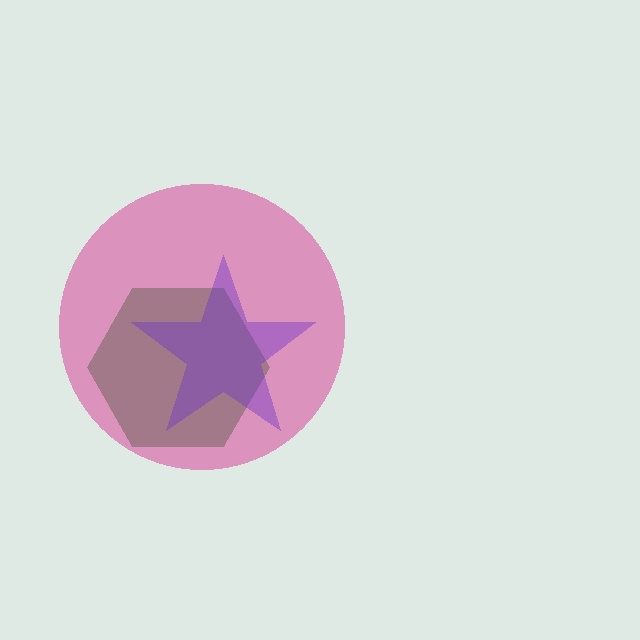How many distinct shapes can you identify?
There are 3 distinct shapes: a green hexagon, a blue star, a magenta circle.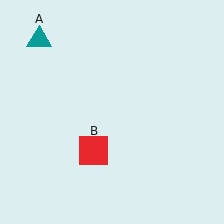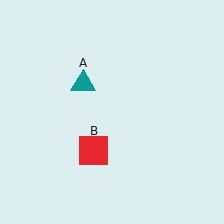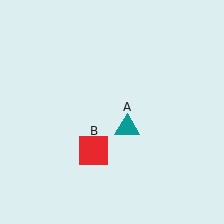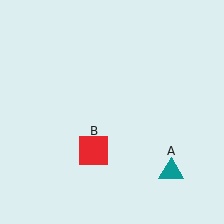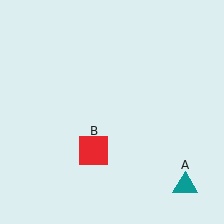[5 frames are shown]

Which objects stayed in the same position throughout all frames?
Red square (object B) remained stationary.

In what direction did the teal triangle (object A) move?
The teal triangle (object A) moved down and to the right.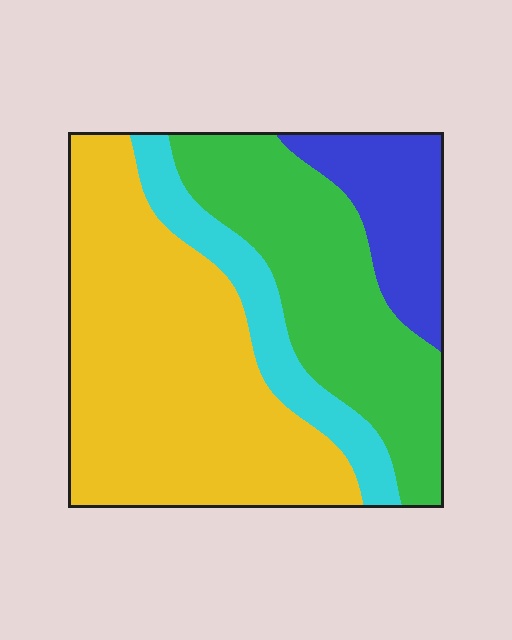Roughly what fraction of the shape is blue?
Blue covers roughly 15% of the shape.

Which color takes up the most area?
Yellow, at roughly 45%.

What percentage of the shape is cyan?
Cyan takes up less than a quarter of the shape.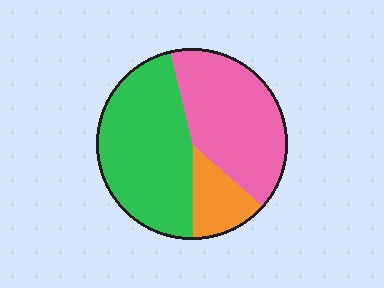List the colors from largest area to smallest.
From largest to smallest: green, pink, orange.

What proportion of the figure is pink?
Pink covers 40% of the figure.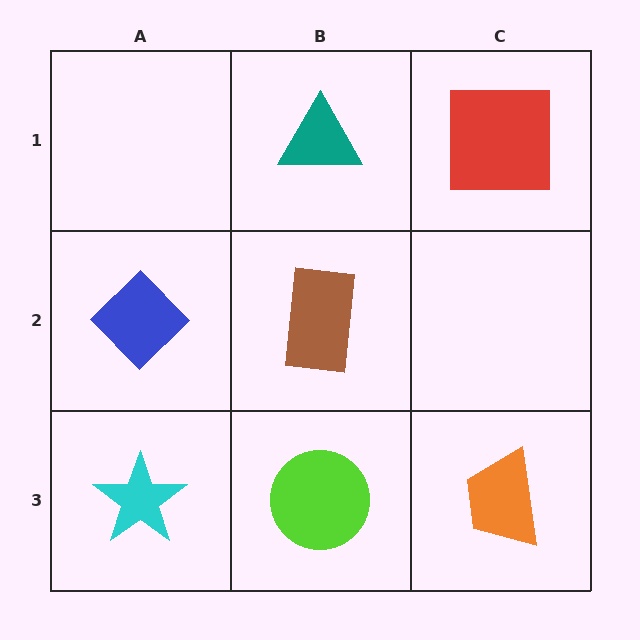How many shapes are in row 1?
2 shapes.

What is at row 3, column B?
A lime circle.